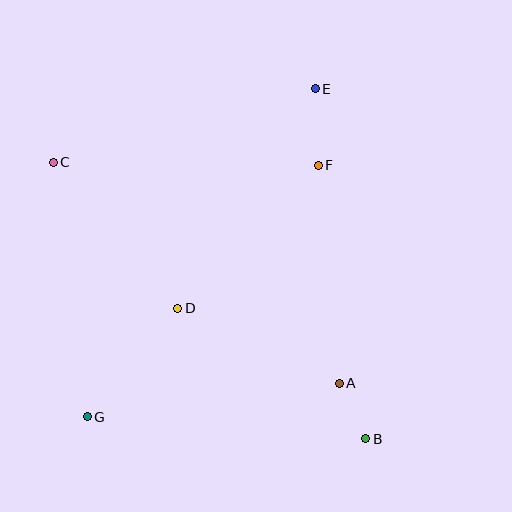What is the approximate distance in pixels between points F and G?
The distance between F and G is approximately 342 pixels.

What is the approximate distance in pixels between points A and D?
The distance between A and D is approximately 178 pixels.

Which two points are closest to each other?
Points A and B are closest to each other.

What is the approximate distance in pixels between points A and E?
The distance between A and E is approximately 296 pixels.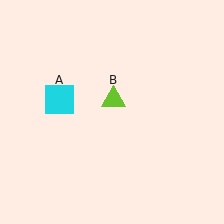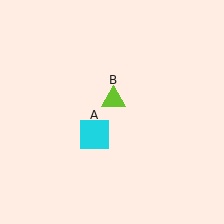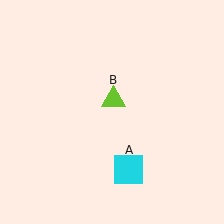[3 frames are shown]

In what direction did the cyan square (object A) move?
The cyan square (object A) moved down and to the right.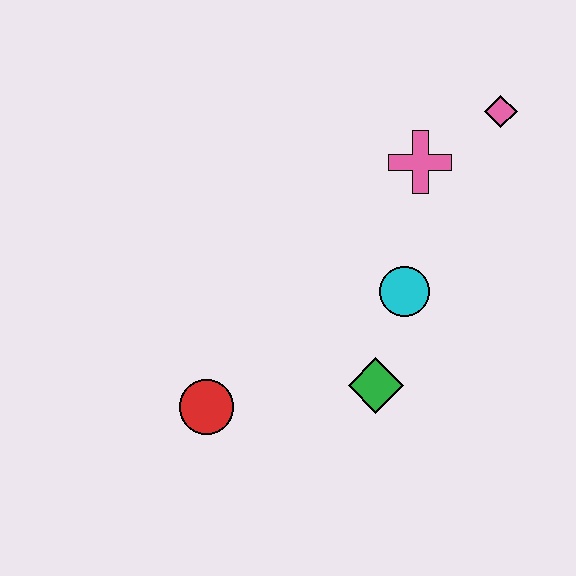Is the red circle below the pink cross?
Yes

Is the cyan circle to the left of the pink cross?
Yes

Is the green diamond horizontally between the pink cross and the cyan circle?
No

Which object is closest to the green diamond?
The cyan circle is closest to the green diamond.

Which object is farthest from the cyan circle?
The red circle is farthest from the cyan circle.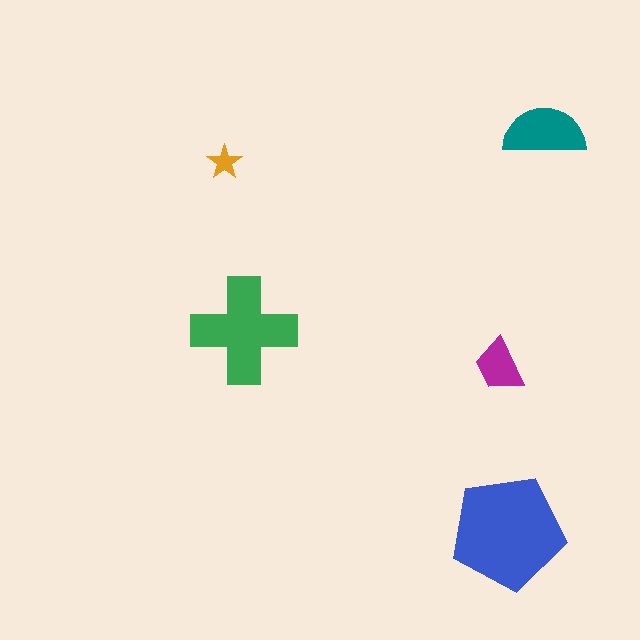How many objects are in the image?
There are 5 objects in the image.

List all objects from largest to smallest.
The blue pentagon, the green cross, the teal semicircle, the magenta trapezoid, the orange star.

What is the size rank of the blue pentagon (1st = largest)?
1st.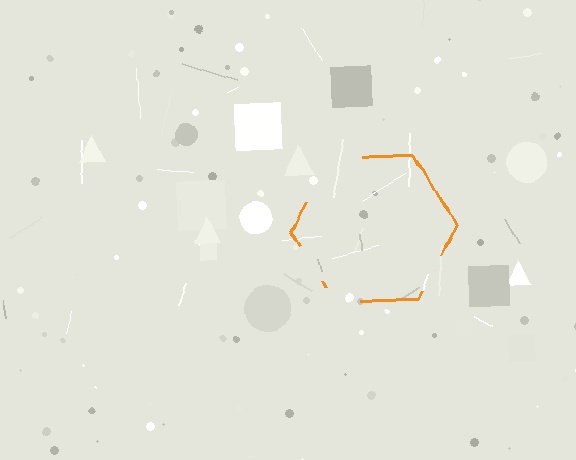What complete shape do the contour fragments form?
The contour fragments form a hexagon.